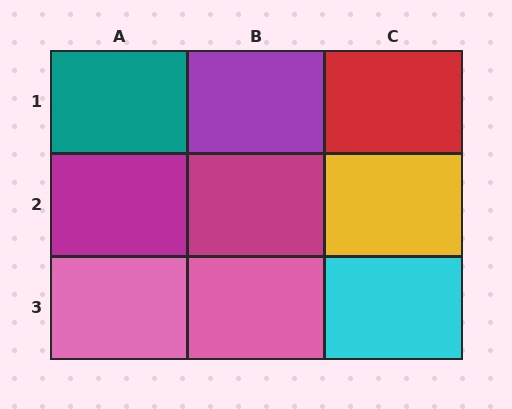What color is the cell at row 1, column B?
Purple.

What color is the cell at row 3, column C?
Cyan.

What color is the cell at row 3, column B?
Pink.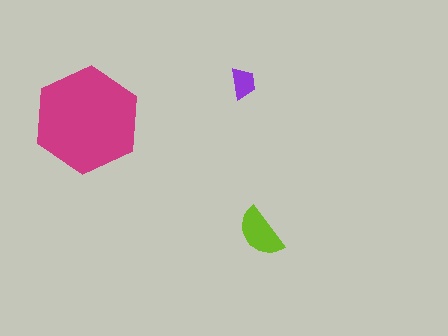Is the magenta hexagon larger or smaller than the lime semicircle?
Larger.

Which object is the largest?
The magenta hexagon.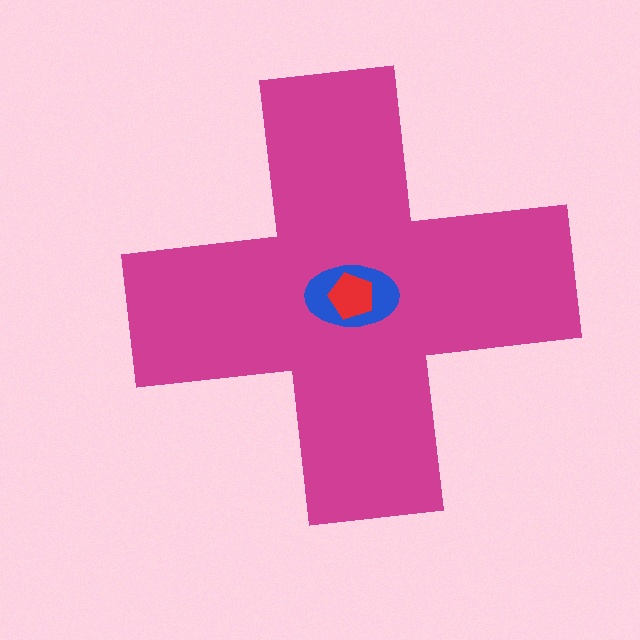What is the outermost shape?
The magenta cross.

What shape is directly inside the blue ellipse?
The red pentagon.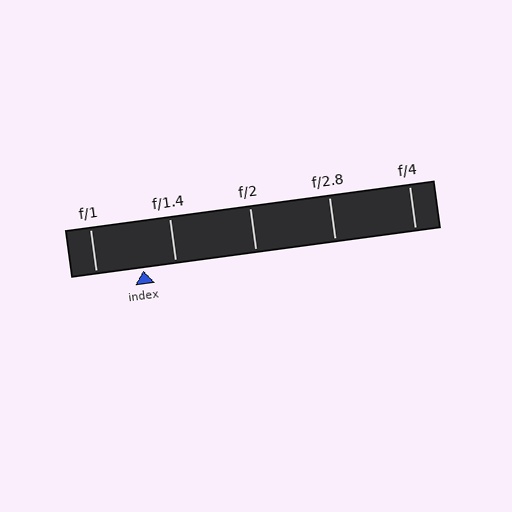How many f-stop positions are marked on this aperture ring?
There are 5 f-stop positions marked.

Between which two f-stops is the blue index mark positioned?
The index mark is between f/1 and f/1.4.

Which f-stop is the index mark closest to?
The index mark is closest to f/1.4.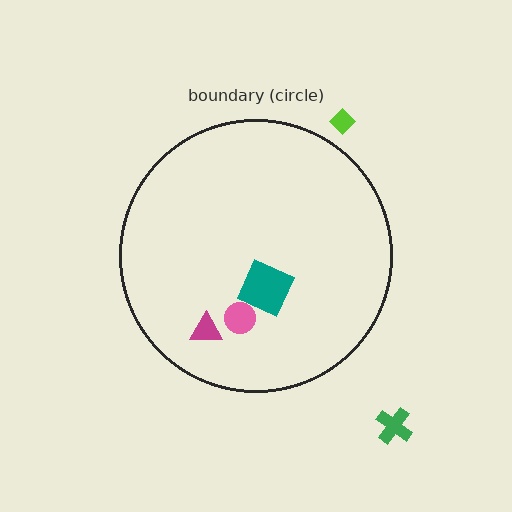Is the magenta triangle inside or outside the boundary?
Inside.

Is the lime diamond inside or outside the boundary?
Outside.